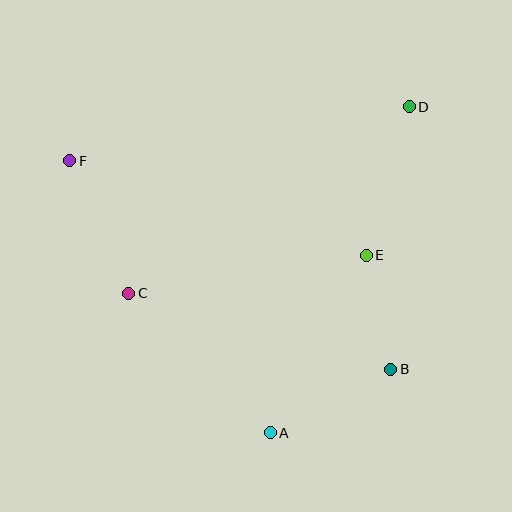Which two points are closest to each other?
Points B and E are closest to each other.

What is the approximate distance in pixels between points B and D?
The distance between B and D is approximately 263 pixels.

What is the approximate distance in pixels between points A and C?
The distance between A and C is approximately 198 pixels.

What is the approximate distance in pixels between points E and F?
The distance between E and F is approximately 311 pixels.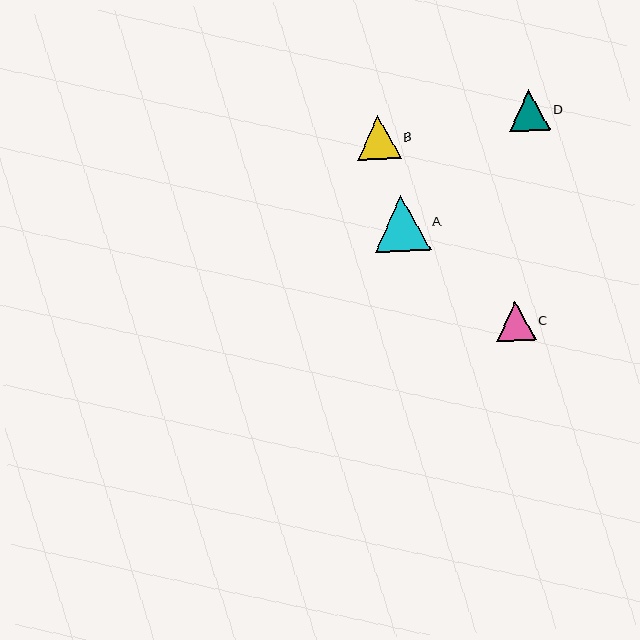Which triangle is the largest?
Triangle A is the largest with a size of approximately 56 pixels.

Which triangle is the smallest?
Triangle C is the smallest with a size of approximately 40 pixels.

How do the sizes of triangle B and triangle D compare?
Triangle B and triangle D are approximately the same size.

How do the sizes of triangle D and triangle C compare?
Triangle D and triangle C are approximately the same size.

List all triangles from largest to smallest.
From largest to smallest: A, B, D, C.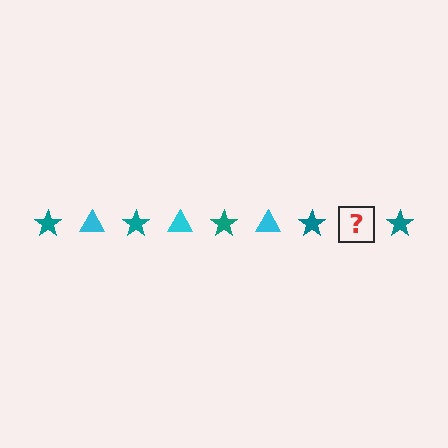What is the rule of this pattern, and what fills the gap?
The rule is that the pattern alternates between teal star and cyan triangle. The gap should be filled with a cyan triangle.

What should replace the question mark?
The question mark should be replaced with a cyan triangle.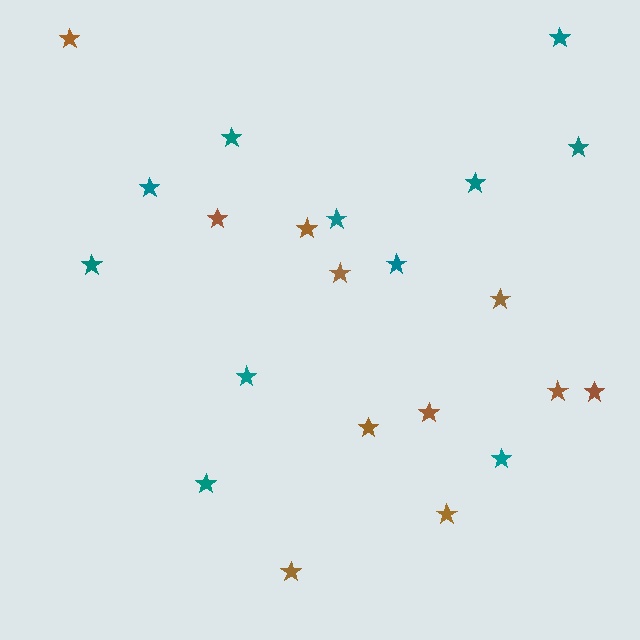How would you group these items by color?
There are 2 groups: one group of teal stars (11) and one group of brown stars (11).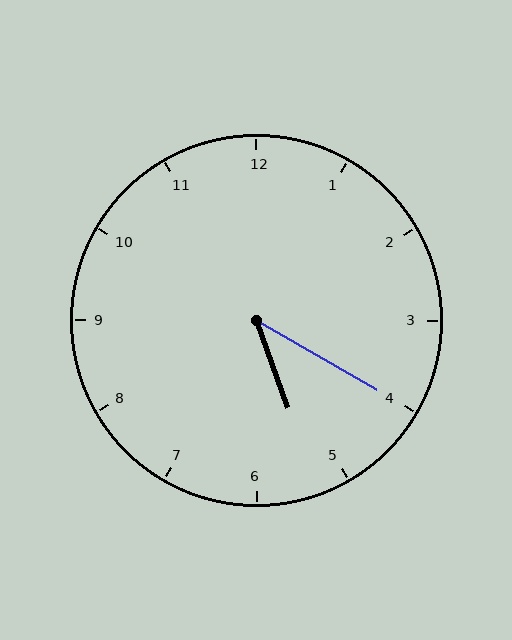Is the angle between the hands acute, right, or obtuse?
It is acute.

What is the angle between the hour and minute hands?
Approximately 40 degrees.